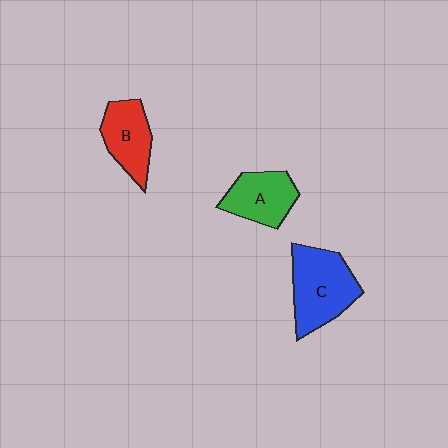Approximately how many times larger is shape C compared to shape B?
Approximately 1.4 times.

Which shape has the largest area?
Shape C (blue).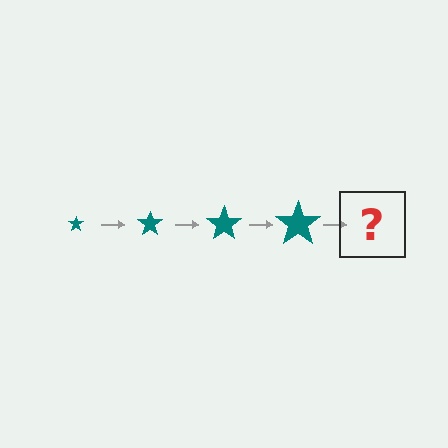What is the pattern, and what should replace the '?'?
The pattern is that the star gets progressively larger each step. The '?' should be a teal star, larger than the previous one.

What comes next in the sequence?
The next element should be a teal star, larger than the previous one.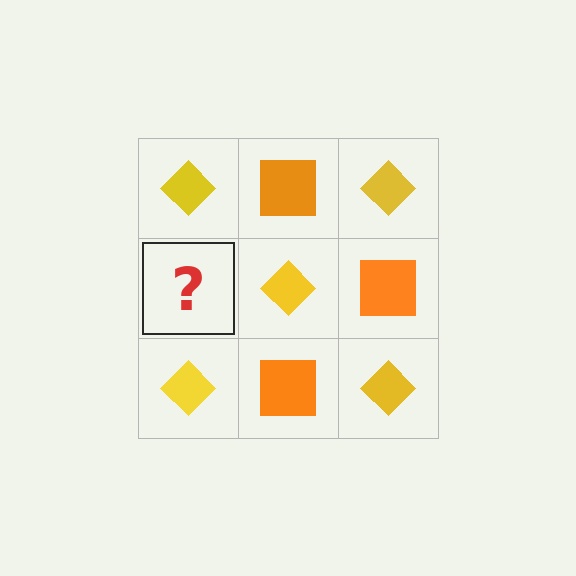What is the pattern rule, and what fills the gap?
The rule is that it alternates yellow diamond and orange square in a checkerboard pattern. The gap should be filled with an orange square.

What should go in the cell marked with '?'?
The missing cell should contain an orange square.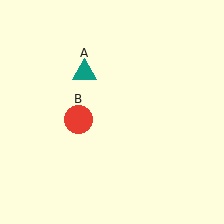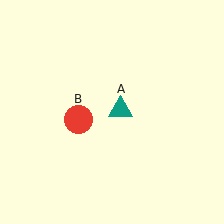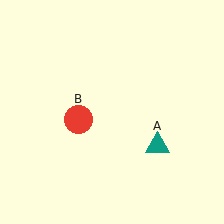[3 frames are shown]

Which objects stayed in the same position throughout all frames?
Red circle (object B) remained stationary.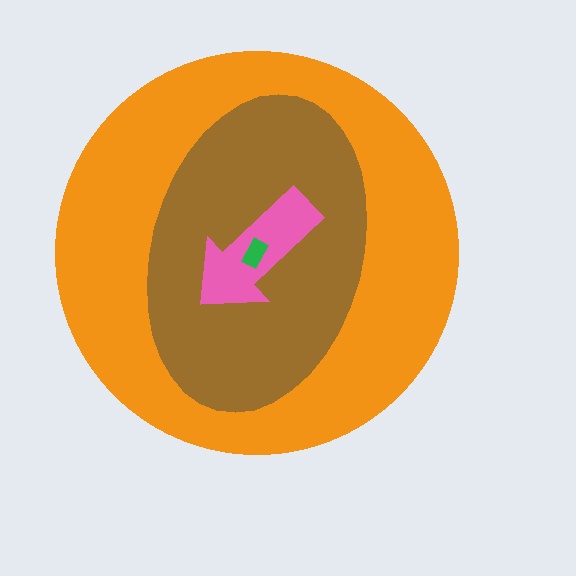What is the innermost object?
The green rectangle.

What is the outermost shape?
The orange circle.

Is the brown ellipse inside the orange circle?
Yes.